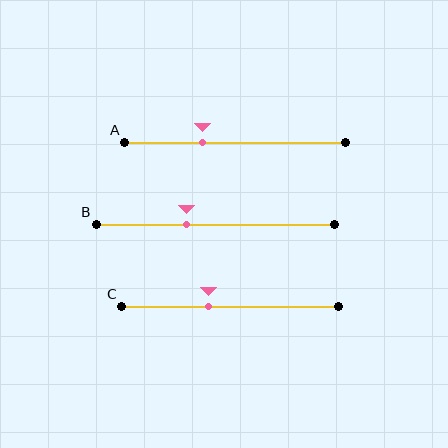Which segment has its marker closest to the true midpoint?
Segment C has its marker closest to the true midpoint.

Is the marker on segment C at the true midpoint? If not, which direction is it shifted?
No, the marker on segment C is shifted to the left by about 10% of the segment length.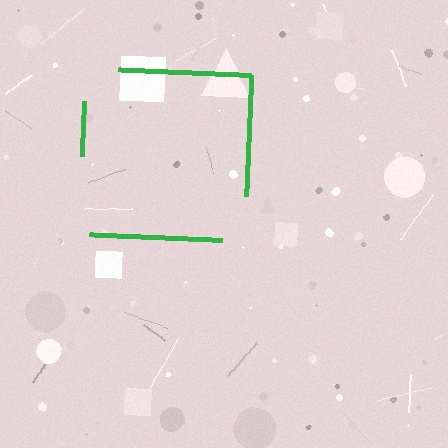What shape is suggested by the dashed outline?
The dashed outline suggests a square.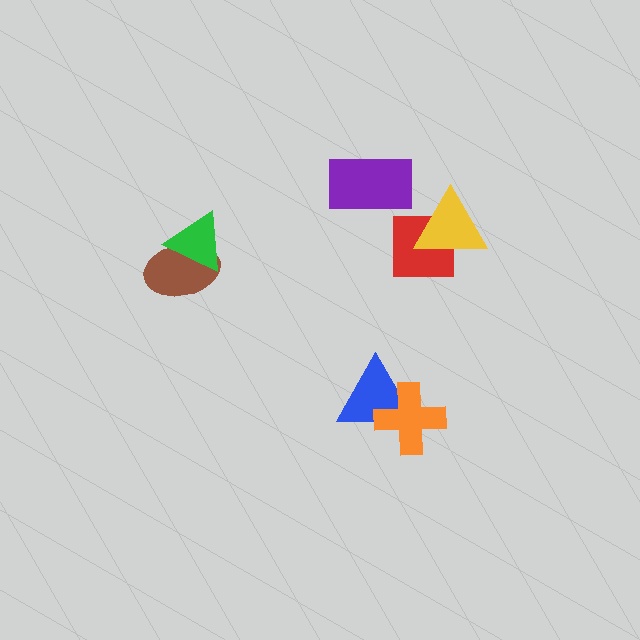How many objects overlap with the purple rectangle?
0 objects overlap with the purple rectangle.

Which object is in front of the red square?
The yellow triangle is in front of the red square.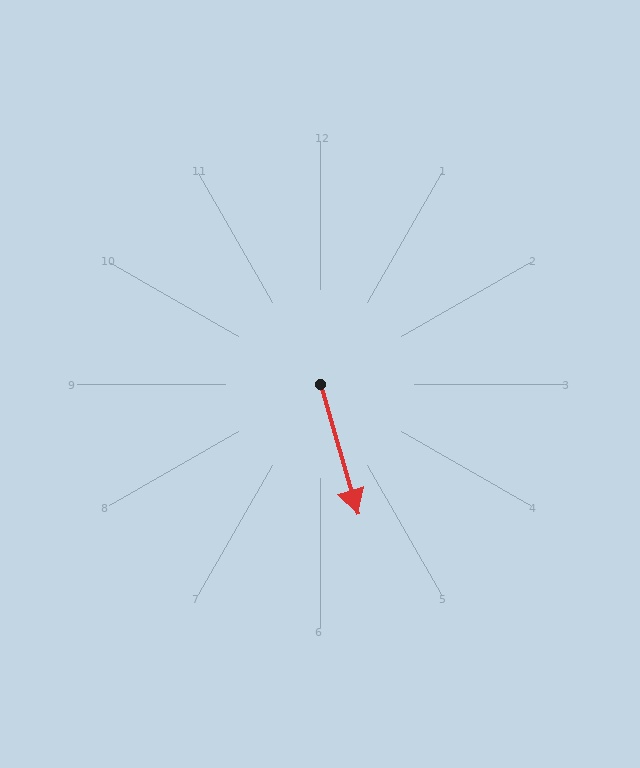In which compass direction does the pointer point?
South.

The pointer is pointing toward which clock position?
Roughly 5 o'clock.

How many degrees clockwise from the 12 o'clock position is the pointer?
Approximately 164 degrees.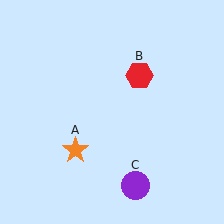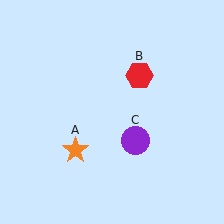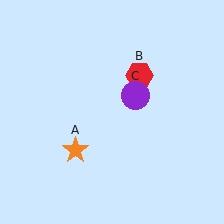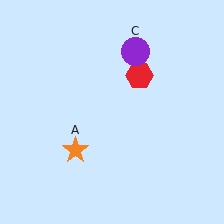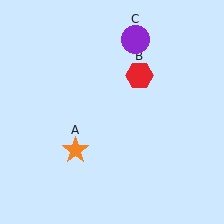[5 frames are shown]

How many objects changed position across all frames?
1 object changed position: purple circle (object C).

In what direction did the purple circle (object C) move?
The purple circle (object C) moved up.